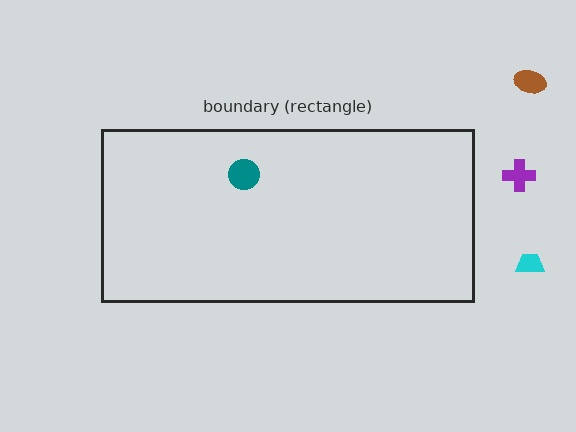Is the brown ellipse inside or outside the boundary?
Outside.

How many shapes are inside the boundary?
1 inside, 3 outside.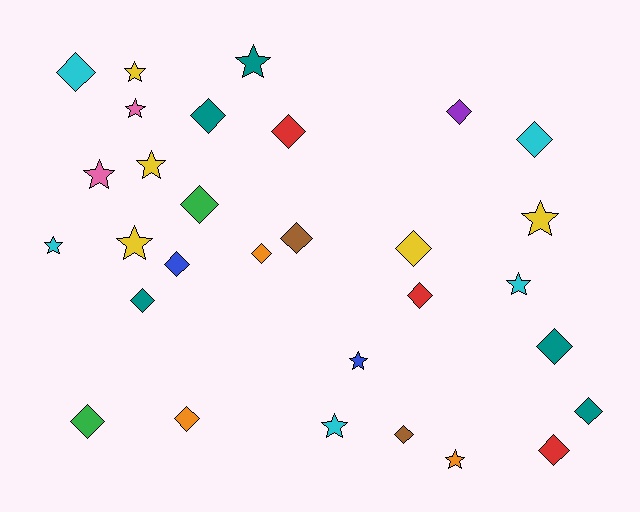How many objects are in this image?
There are 30 objects.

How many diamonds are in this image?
There are 18 diamonds.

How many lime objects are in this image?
There are no lime objects.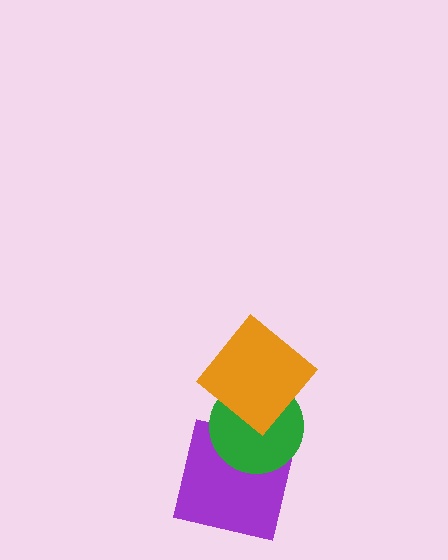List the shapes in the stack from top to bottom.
From top to bottom: the orange diamond, the green circle, the purple square.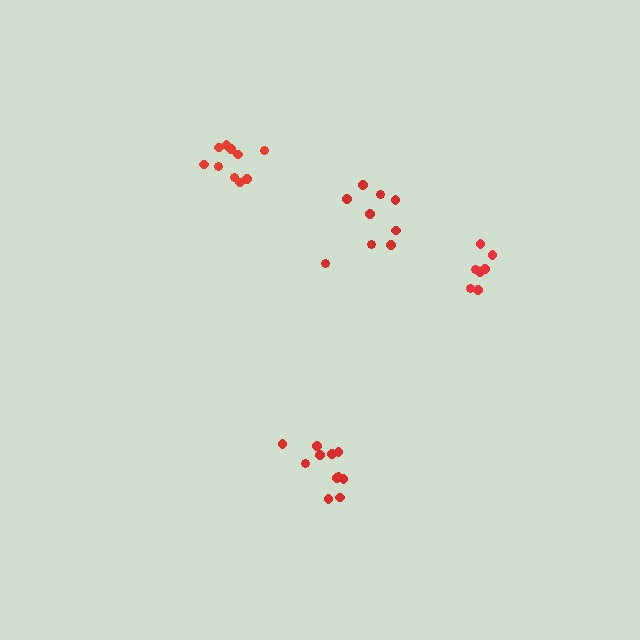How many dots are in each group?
Group 1: 10 dots, Group 2: 9 dots, Group 3: 11 dots, Group 4: 7 dots (37 total).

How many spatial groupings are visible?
There are 4 spatial groupings.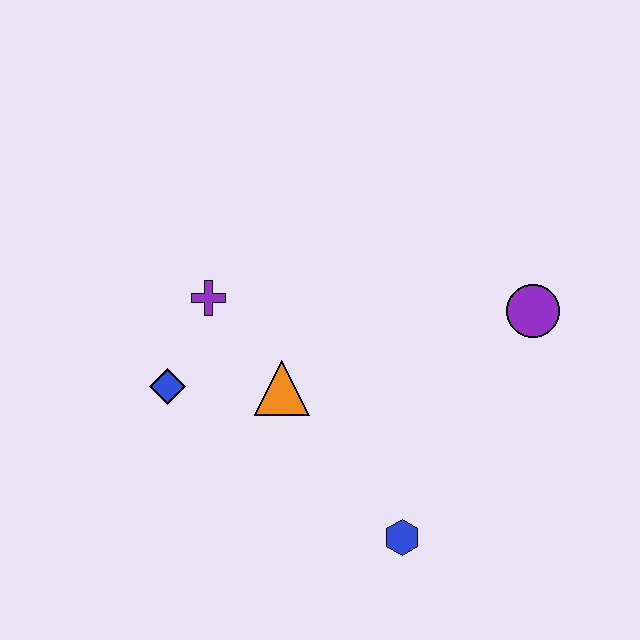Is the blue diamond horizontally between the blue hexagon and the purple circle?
No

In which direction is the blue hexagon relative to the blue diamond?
The blue hexagon is to the right of the blue diamond.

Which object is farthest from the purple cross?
The purple circle is farthest from the purple cross.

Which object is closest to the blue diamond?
The purple cross is closest to the blue diamond.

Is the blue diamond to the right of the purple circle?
No